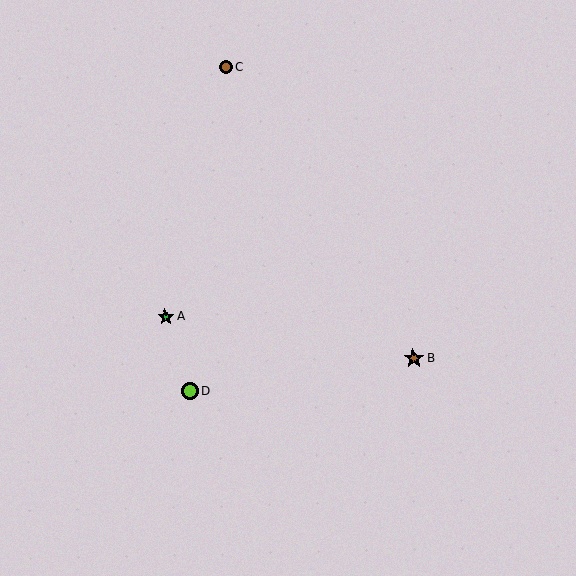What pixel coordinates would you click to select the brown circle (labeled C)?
Click at (226, 67) to select the brown circle C.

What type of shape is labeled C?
Shape C is a brown circle.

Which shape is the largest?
The brown star (labeled B) is the largest.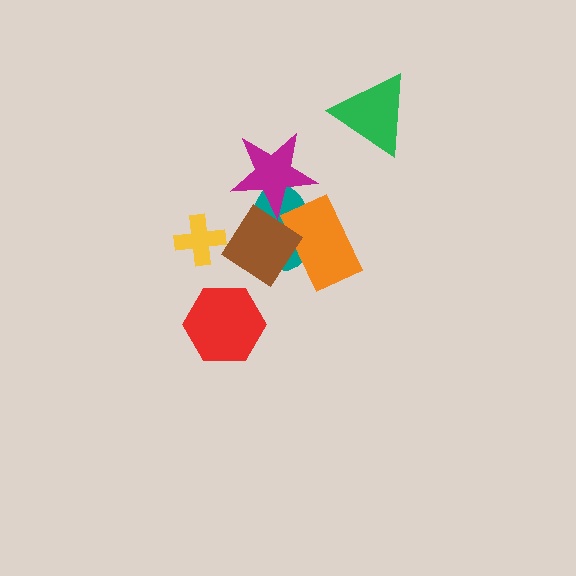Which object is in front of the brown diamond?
The magenta star is in front of the brown diamond.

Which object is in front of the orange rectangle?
The brown diamond is in front of the orange rectangle.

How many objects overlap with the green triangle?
0 objects overlap with the green triangle.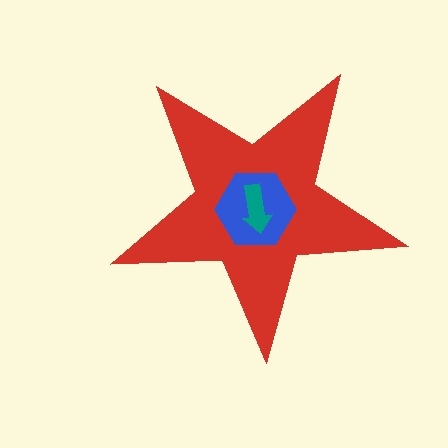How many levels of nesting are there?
3.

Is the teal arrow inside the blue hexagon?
Yes.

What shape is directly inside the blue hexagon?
The teal arrow.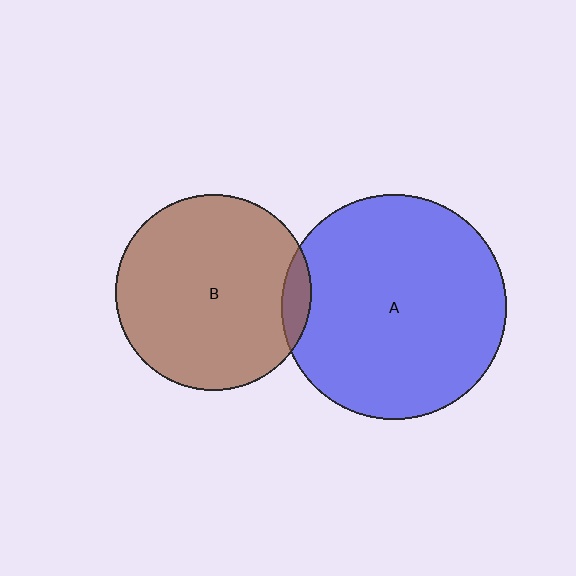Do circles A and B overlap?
Yes.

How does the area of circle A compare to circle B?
Approximately 1.3 times.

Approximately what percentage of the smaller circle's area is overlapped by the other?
Approximately 5%.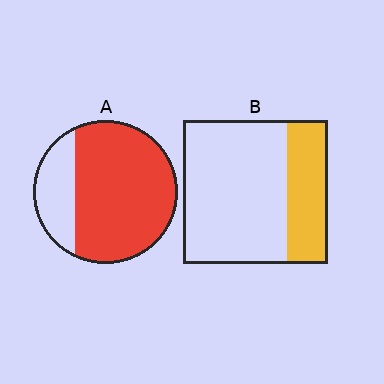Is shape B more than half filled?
No.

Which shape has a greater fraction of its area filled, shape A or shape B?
Shape A.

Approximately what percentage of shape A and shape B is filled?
A is approximately 75% and B is approximately 30%.